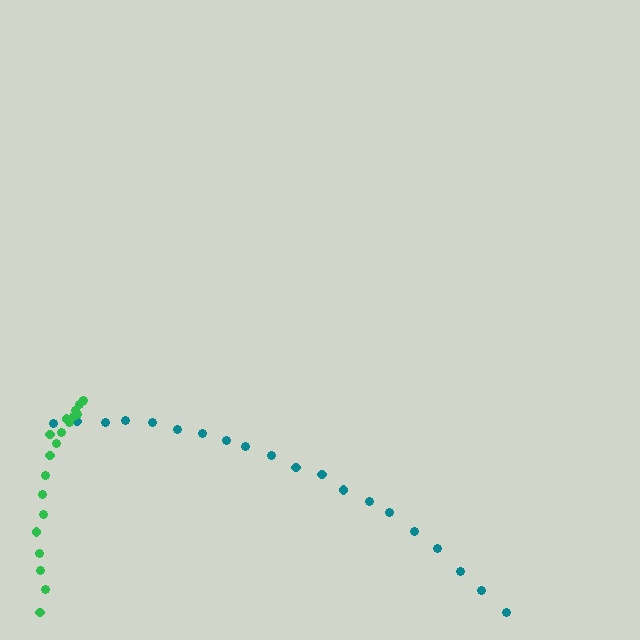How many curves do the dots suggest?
There are 2 distinct paths.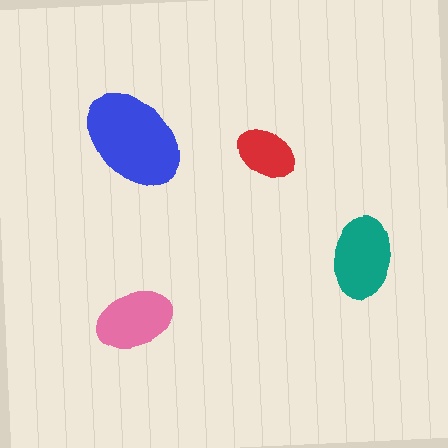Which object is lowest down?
The pink ellipse is bottommost.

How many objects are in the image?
There are 4 objects in the image.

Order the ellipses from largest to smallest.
the blue one, the teal one, the pink one, the red one.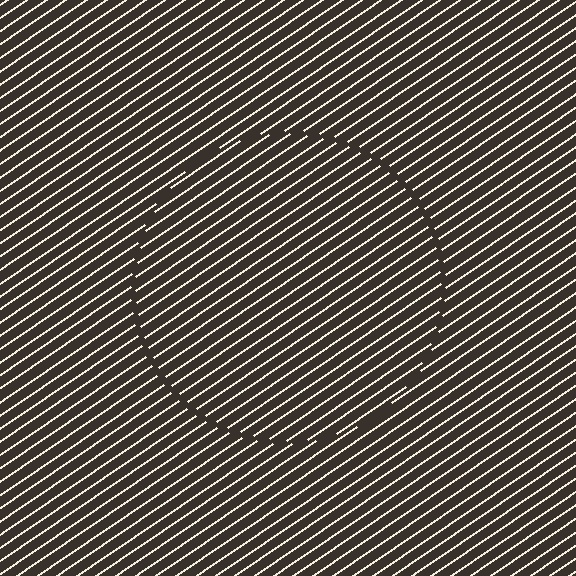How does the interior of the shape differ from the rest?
The interior of the shape contains the same grating, shifted by half a period — the contour is defined by the phase discontinuity where line-ends from the inner and outer gratings abut.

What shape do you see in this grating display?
An illusory circle. The interior of the shape contains the same grating, shifted by half a period — the contour is defined by the phase discontinuity where line-ends from the inner and outer gratings abut.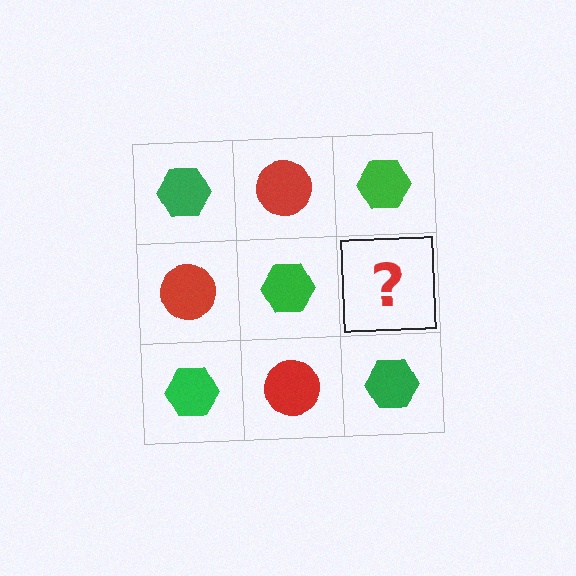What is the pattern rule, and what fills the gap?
The rule is that it alternates green hexagon and red circle in a checkerboard pattern. The gap should be filled with a red circle.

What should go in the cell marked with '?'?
The missing cell should contain a red circle.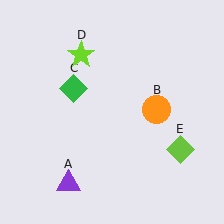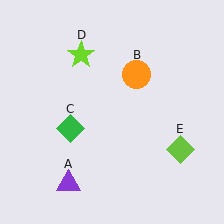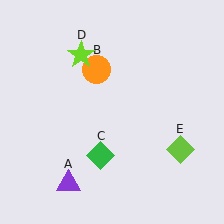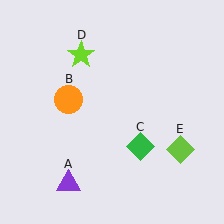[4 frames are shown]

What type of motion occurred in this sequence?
The orange circle (object B), green diamond (object C) rotated counterclockwise around the center of the scene.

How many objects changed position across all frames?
2 objects changed position: orange circle (object B), green diamond (object C).